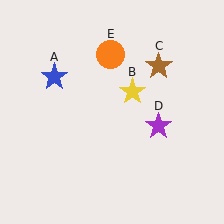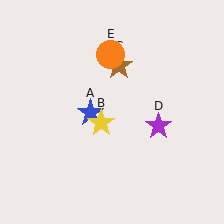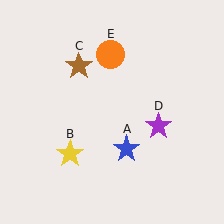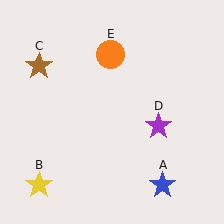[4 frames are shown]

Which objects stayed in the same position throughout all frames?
Purple star (object D) and orange circle (object E) remained stationary.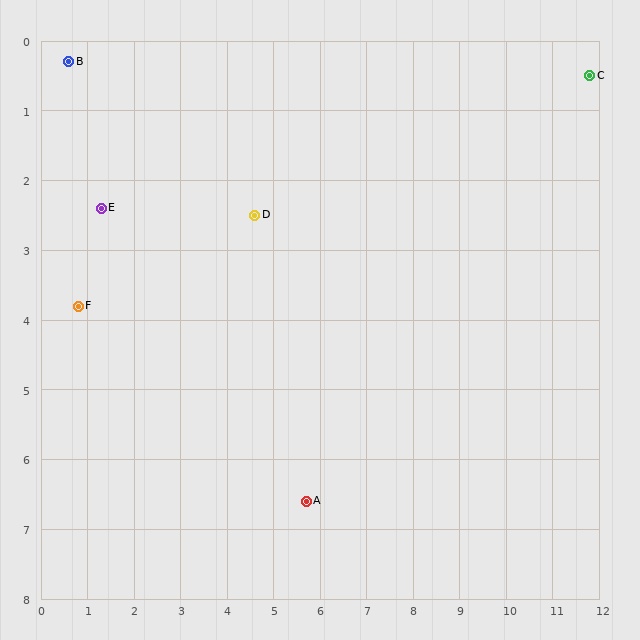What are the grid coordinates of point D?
Point D is at approximately (4.6, 2.5).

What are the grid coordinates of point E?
Point E is at approximately (1.3, 2.4).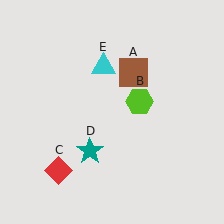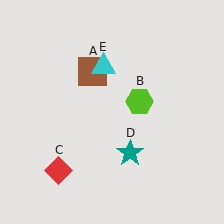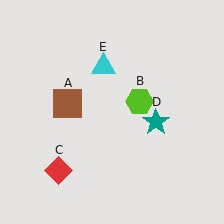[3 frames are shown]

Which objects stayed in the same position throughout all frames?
Lime hexagon (object B) and red diamond (object C) and cyan triangle (object E) remained stationary.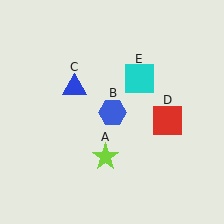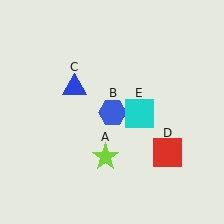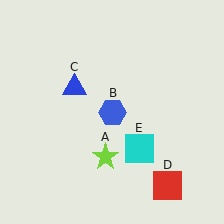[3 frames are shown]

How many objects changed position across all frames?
2 objects changed position: red square (object D), cyan square (object E).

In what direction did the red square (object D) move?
The red square (object D) moved down.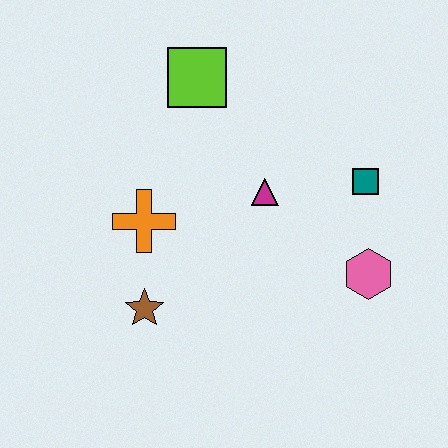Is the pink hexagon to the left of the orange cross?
No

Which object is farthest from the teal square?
The brown star is farthest from the teal square.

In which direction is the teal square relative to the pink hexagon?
The teal square is above the pink hexagon.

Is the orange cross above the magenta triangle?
No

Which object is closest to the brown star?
The orange cross is closest to the brown star.